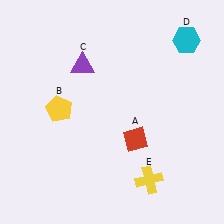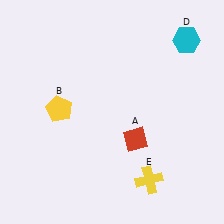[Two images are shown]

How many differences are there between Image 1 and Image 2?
There is 1 difference between the two images.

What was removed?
The purple triangle (C) was removed in Image 2.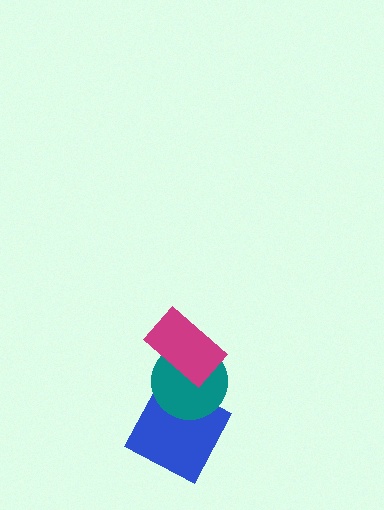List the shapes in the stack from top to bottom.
From top to bottom: the magenta rectangle, the teal circle, the blue square.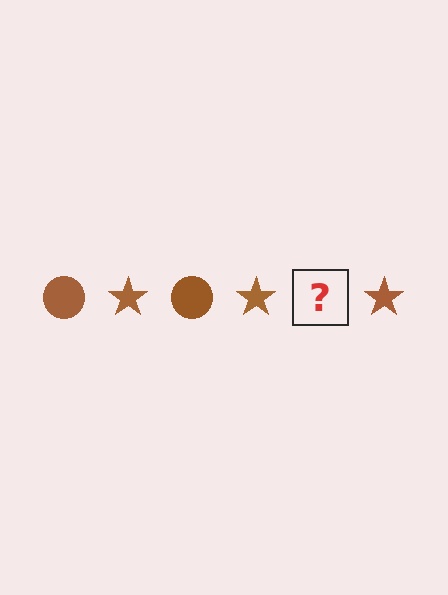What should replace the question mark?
The question mark should be replaced with a brown circle.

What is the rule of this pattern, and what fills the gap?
The rule is that the pattern cycles through circle, star shapes in brown. The gap should be filled with a brown circle.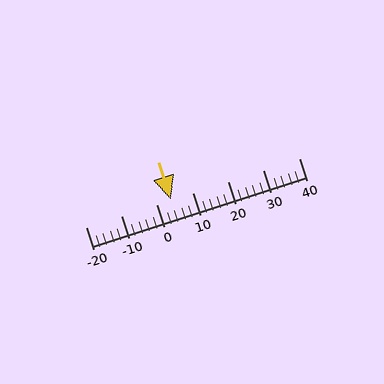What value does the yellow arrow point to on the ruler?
The yellow arrow points to approximately 4.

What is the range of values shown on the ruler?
The ruler shows values from -20 to 40.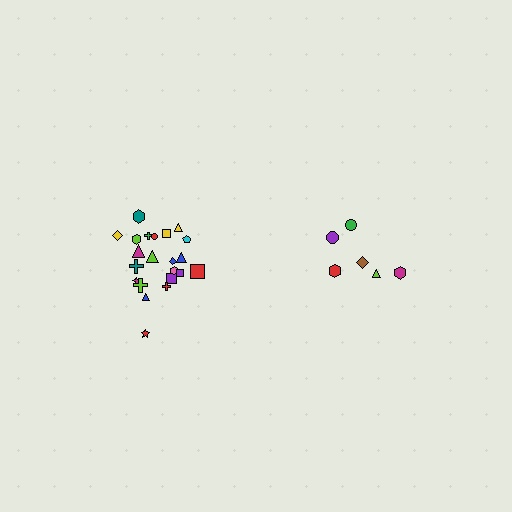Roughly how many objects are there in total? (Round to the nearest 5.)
Roughly 30 objects in total.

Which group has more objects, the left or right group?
The left group.